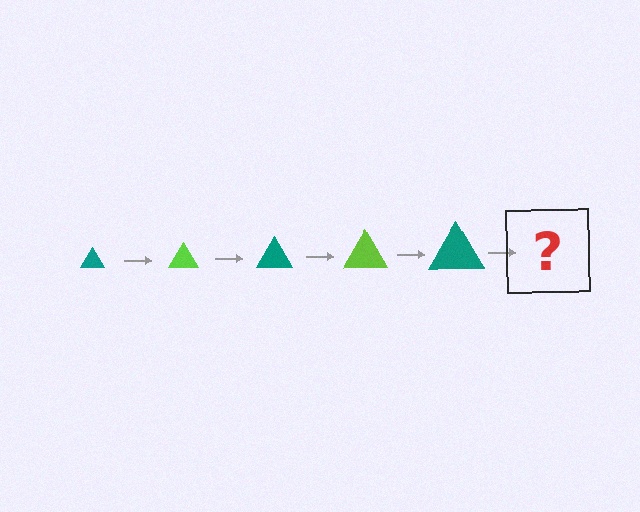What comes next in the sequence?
The next element should be a lime triangle, larger than the previous one.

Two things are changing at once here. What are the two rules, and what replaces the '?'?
The two rules are that the triangle grows larger each step and the color cycles through teal and lime. The '?' should be a lime triangle, larger than the previous one.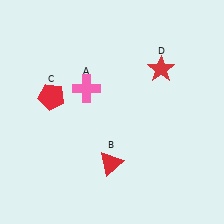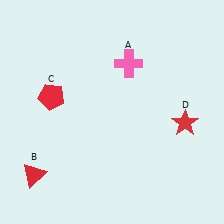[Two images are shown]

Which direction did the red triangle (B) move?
The red triangle (B) moved left.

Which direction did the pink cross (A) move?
The pink cross (A) moved right.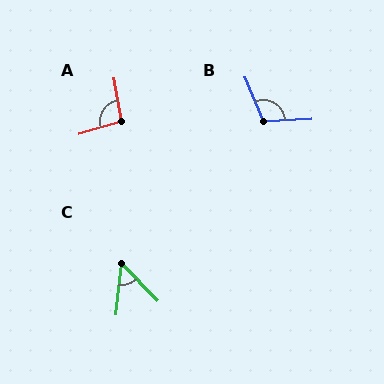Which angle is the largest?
B, at approximately 109 degrees.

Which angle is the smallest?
C, at approximately 50 degrees.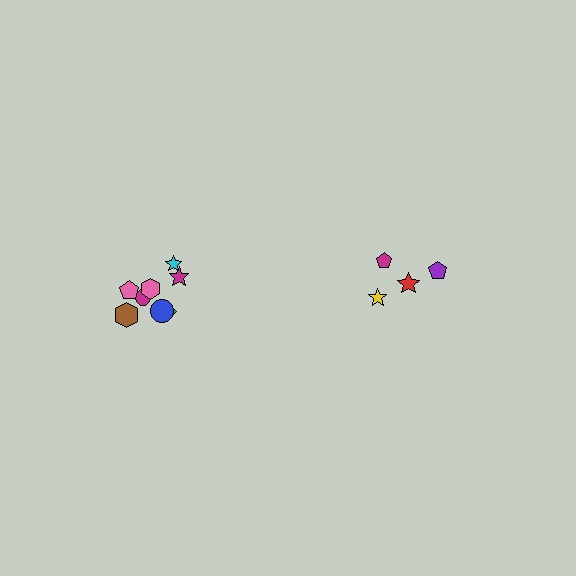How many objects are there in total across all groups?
There are 12 objects.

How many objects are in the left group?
There are 8 objects.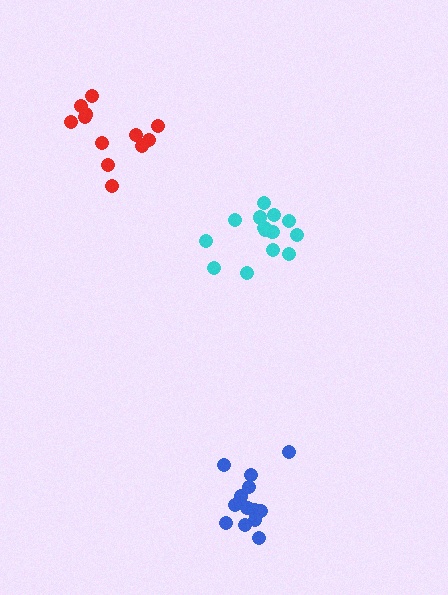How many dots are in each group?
Group 1: 13 dots, Group 2: 14 dots, Group 3: 12 dots (39 total).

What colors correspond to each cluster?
The clusters are colored: blue, cyan, red.